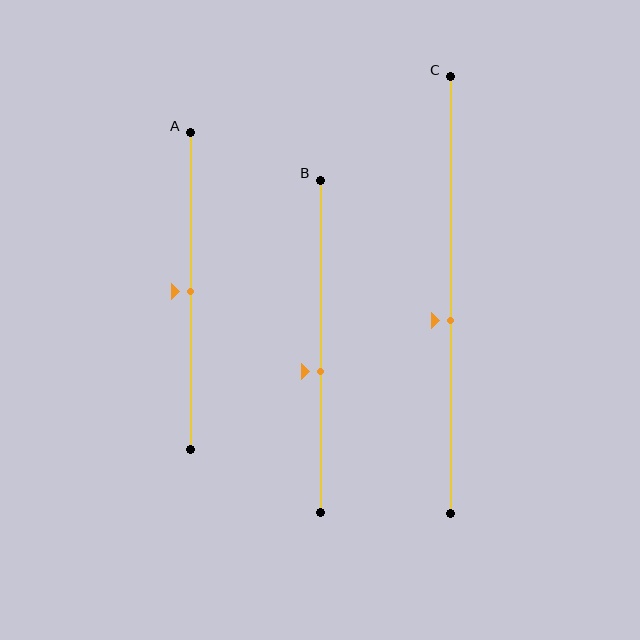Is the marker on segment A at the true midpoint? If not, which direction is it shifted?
Yes, the marker on segment A is at the true midpoint.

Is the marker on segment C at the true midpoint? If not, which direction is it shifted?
No, the marker on segment C is shifted downward by about 6% of the segment length.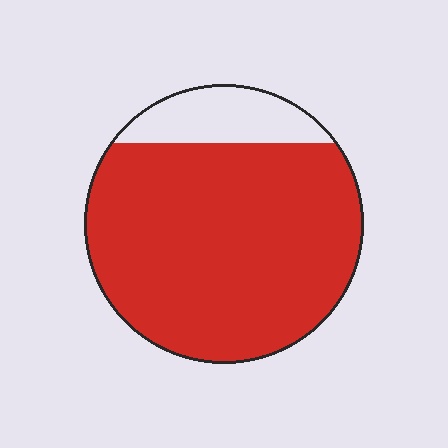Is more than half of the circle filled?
Yes.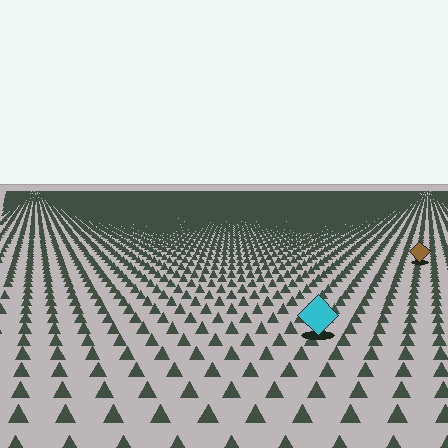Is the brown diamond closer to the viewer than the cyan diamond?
No. The cyan diamond is closer — you can tell from the texture gradient: the ground texture is coarser near it.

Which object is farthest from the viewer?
The brown diamond is farthest from the viewer. It appears smaller and the ground texture around it is denser.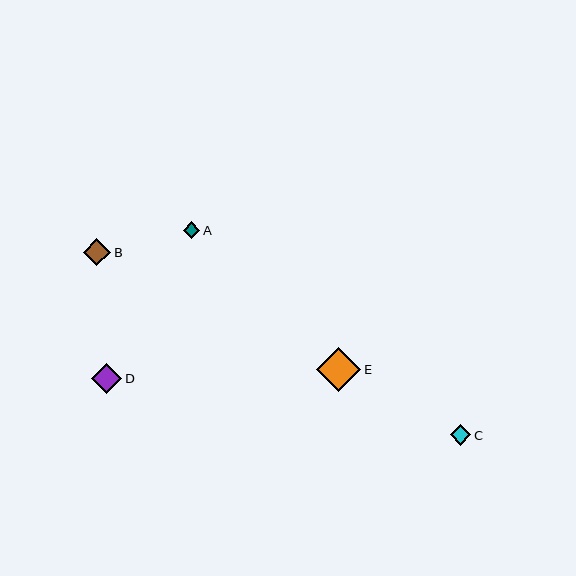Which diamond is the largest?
Diamond E is the largest with a size of approximately 44 pixels.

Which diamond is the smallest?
Diamond A is the smallest with a size of approximately 17 pixels.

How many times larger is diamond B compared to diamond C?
Diamond B is approximately 1.3 times the size of diamond C.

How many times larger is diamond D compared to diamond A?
Diamond D is approximately 1.8 times the size of diamond A.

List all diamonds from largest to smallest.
From largest to smallest: E, D, B, C, A.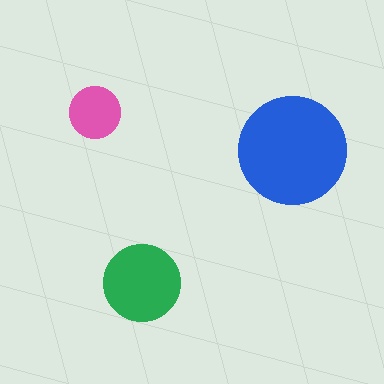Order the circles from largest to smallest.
the blue one, the green one, the pink one.